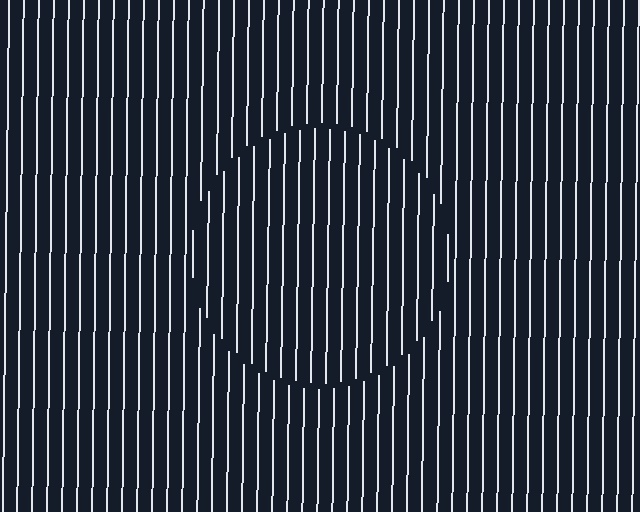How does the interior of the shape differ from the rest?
The interior of the shape contains the same grating, shifted by half a period — the contour is defined by the phase discontinuity where line-ends from the inner and outer gratings abut.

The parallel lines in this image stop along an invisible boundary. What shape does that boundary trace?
An illusory circle. The interior of the shape contains the same grating, shifted by half a period — the contour is defined by the phase discontinuity where line-ends from the inner and outer gratings abut.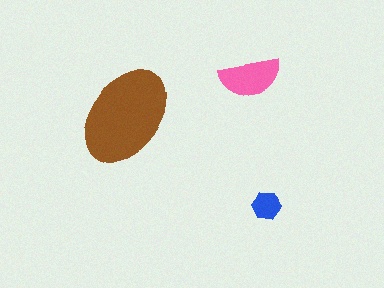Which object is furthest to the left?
The brown ellipse is leftmost.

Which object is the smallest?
The blue hexagon.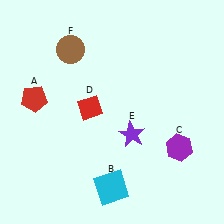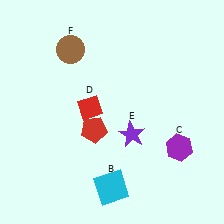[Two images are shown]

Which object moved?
The red pentagon (A) moved right.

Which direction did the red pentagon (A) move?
The red pentagon (A) moved right.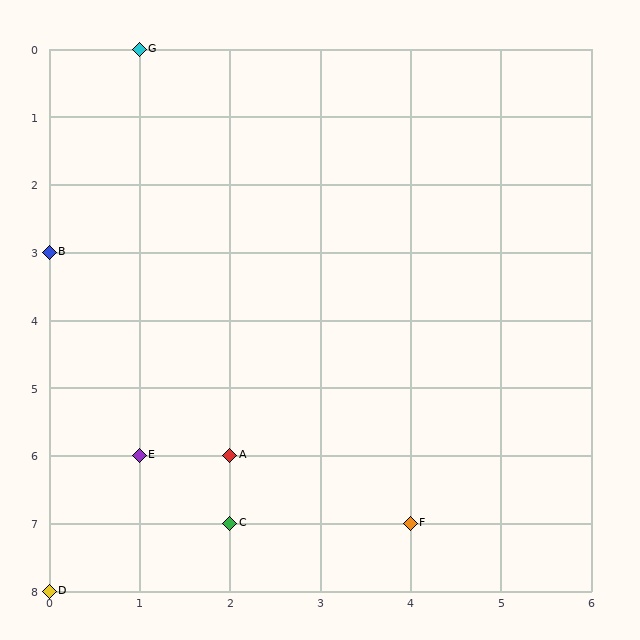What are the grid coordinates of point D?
Point D is at grid coordinates (0, 8).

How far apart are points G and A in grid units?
Points G and A are 1 column and 6 rows apart (about 6.1 grid units diagonally).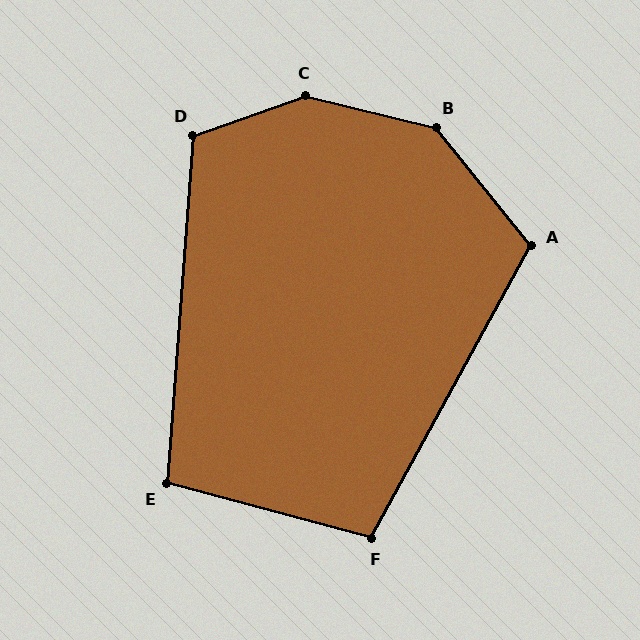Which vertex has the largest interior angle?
C, at approximately 147 degrees.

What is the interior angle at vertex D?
Approximately 114 degrees (obtuse).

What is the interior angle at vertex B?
Approximately 143 degrees (obtuse).